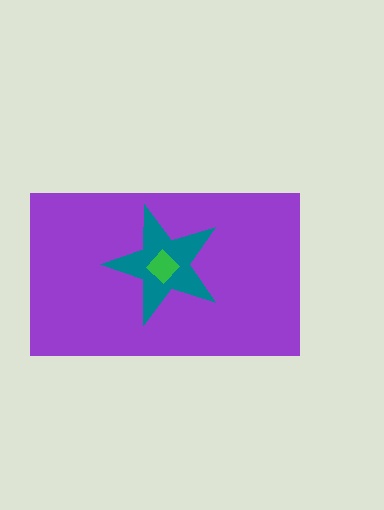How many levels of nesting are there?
3.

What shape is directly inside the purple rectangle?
The teal star.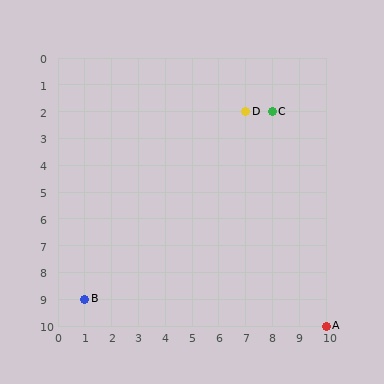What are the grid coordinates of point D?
Point D is at grid coordinates (7, 2).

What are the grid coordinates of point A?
Point A is at grid coordinates (10, 10).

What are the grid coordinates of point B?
Point B is at grid coordinates (1, 9).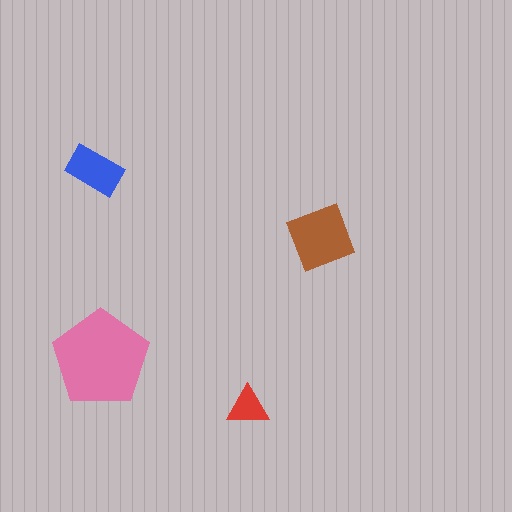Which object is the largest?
The pink pentagon.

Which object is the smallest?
The red triangle.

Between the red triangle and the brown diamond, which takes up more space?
The brown diamond.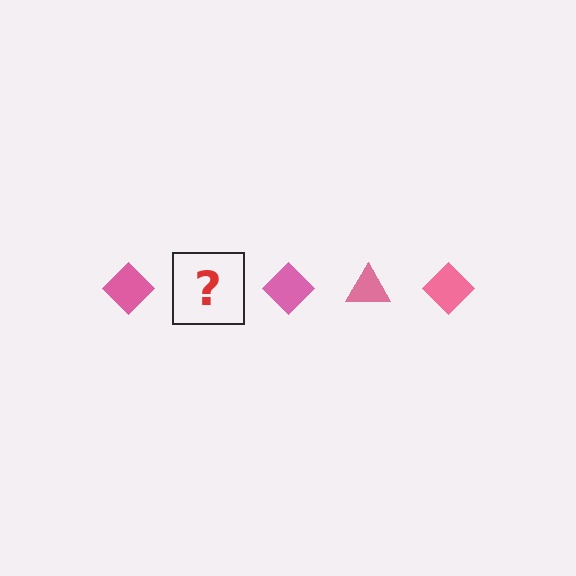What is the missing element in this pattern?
The missing element is a pink triangle.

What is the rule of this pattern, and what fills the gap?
The rule is that the pattern cycles through diamond, triangle shapes in pink. The gap should be filled with a pink triangle.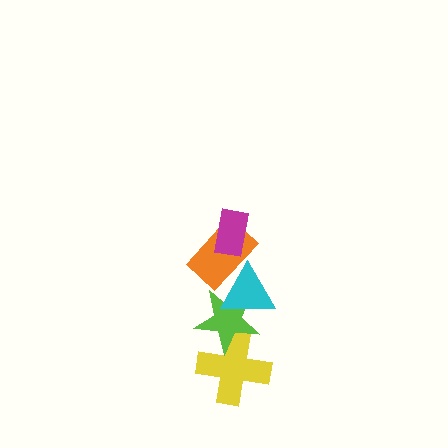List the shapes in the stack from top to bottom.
From top to bottom: the magenta rectangle, the orange rectangle, the cyan triangle, the lime star, the yellow cross.